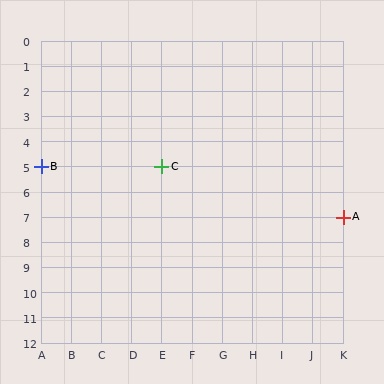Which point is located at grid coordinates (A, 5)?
Point B is at (A, 5).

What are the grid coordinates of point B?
Point B is at grid coordinates (A, 5).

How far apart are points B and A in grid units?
Points B and A are 10 columns and 2 rows apart (about 10.2 grid units diagonally).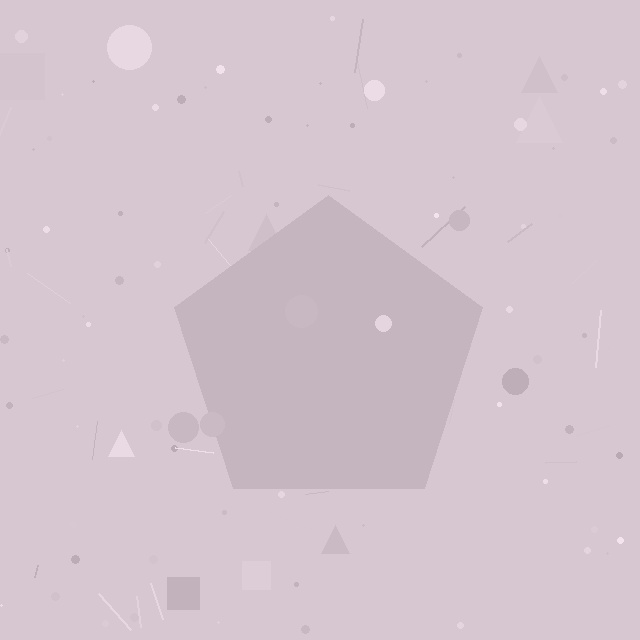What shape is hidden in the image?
A pentagon is hidden in the image.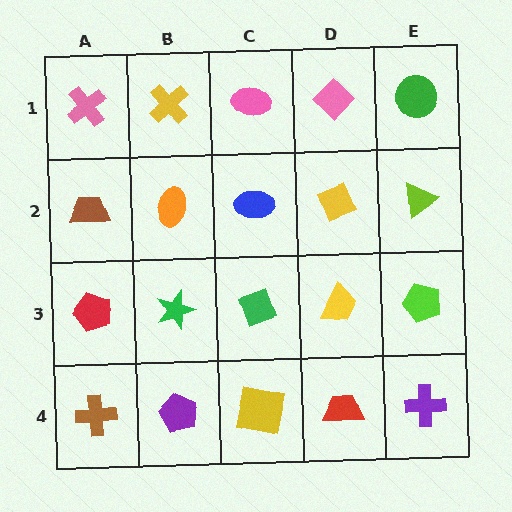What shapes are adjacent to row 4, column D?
A yellow trapezoid (row 3, column D), a yellow square (row 4, column C), a purple cross (row 4, column E).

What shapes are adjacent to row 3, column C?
A blue ellipse (row 2, column C), a yellow square (row 4, column C), a green star (row 3, column B), a yellow trapezoid (row 3, column D).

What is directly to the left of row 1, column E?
A pink diamond.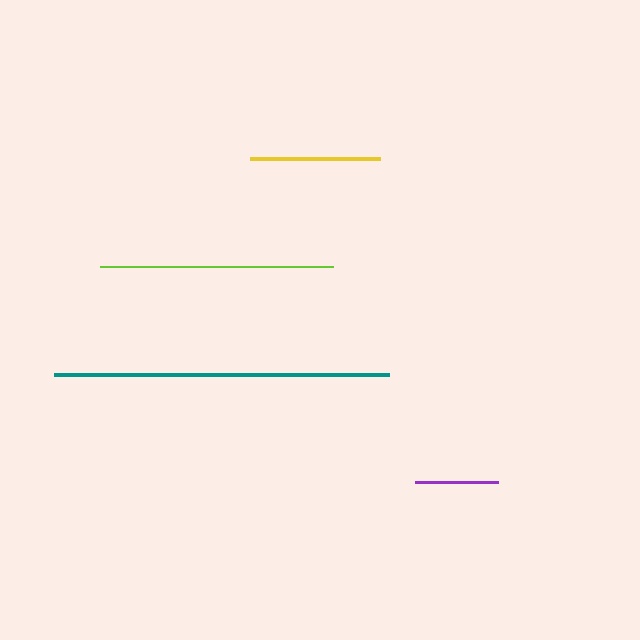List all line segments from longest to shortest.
From longest to shortest: teal, lime, yellow, purple.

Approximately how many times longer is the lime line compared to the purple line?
The lime line is approximately 2.8 times the length of the purple line.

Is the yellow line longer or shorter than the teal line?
The teal line is longer than the yellow line.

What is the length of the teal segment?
The teal segment is approximately 335 pixels long.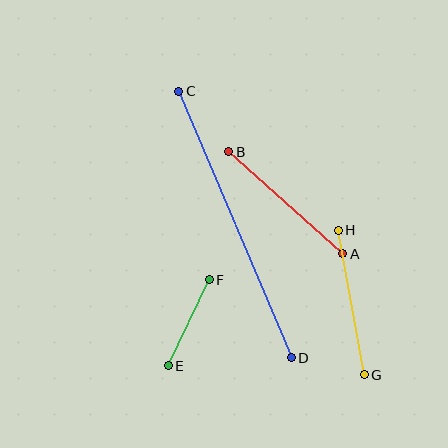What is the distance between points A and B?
The distance is approximately 153 pixels.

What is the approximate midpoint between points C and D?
The midpoint is at approximately (235, 224) pixels.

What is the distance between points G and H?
The distance is approximately 147 pixels.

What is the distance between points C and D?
The distance is approximately 290 pixels.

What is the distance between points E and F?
The distance is approximately 95 pixels.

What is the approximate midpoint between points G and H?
The midpoint is at approximately (351, 302) pixels.